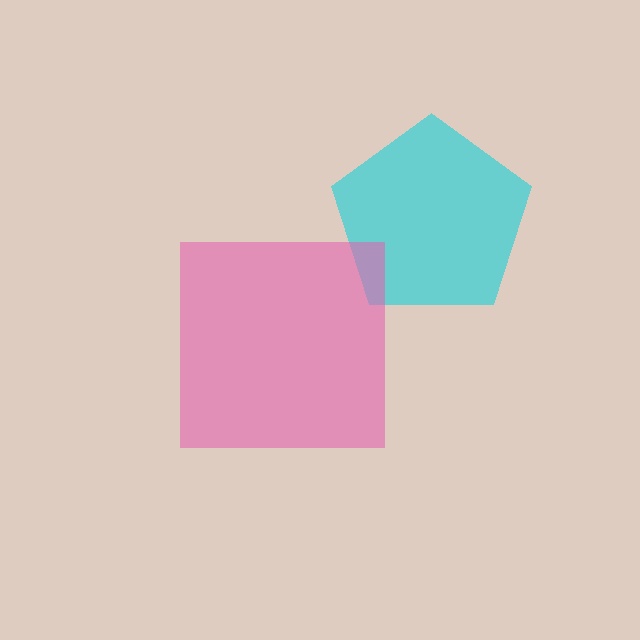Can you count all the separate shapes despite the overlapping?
Yes, there are 2 separate shapes.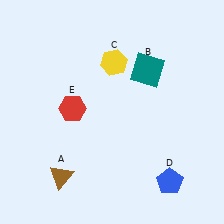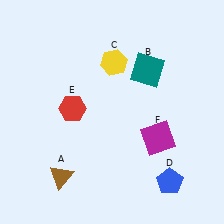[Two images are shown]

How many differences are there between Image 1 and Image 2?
There is 1 difference between the two images.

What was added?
A magenta square (F) was added in Image 2.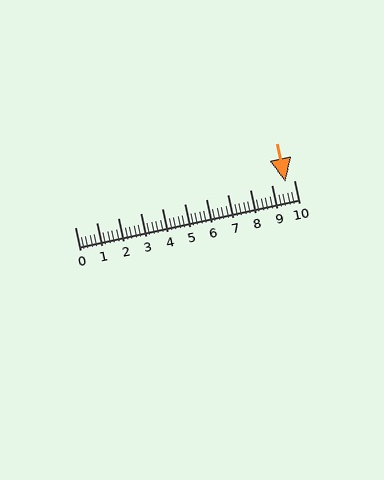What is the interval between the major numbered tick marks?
The major tick marks are spaced 1 units apart.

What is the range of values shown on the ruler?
The ruler shows values from 0 to 10.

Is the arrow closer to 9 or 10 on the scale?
The arrow is closer to 10.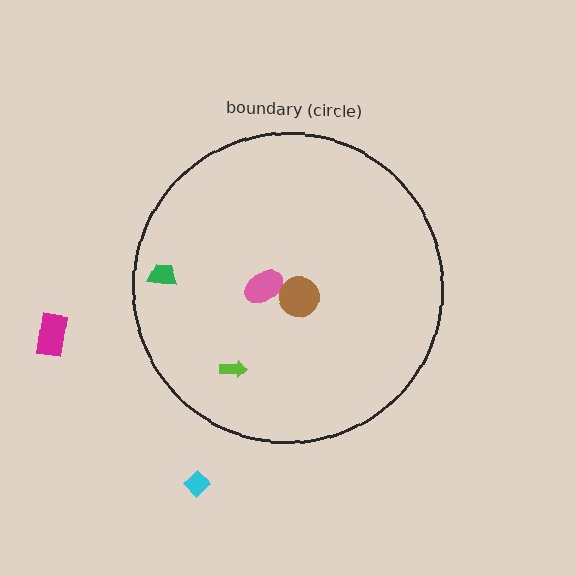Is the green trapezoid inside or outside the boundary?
Inside.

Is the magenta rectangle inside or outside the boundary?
Outside.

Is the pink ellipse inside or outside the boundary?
Inside.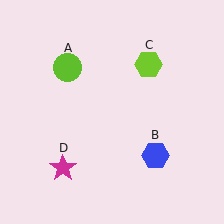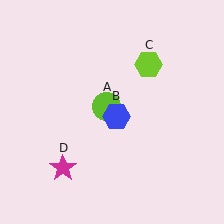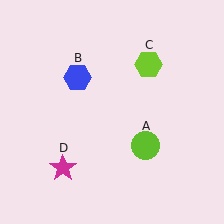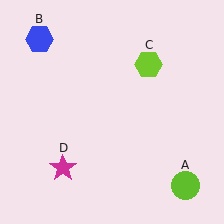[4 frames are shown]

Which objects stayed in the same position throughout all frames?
Lime hexagon (object C) and magenta star (object D) remained stationary.